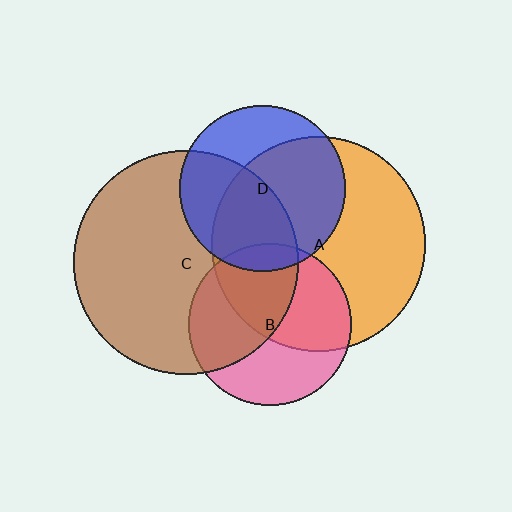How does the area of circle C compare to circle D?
Approximately 1.8 times.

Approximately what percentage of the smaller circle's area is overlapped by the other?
Approximately 30%.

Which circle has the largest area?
Circle C (brown).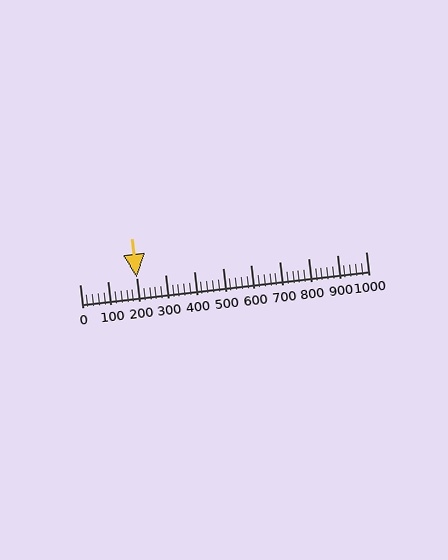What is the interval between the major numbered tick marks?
The major tick marks are spaced 100 units apart.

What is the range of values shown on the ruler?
The ruler shows values from 0 to 1000.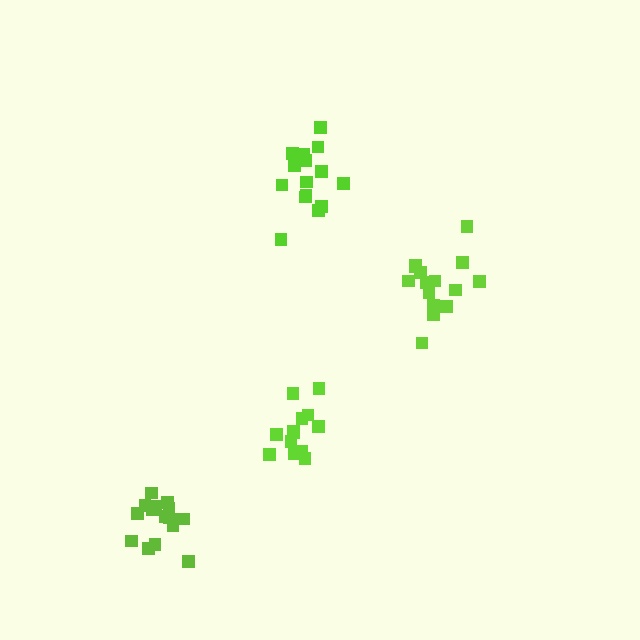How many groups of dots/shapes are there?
There are 4 groups.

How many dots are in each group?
Group 1: 15 dots, Group 2: 13 dots, Group 3: 15 dots, Group 4: 16 dots (59 total).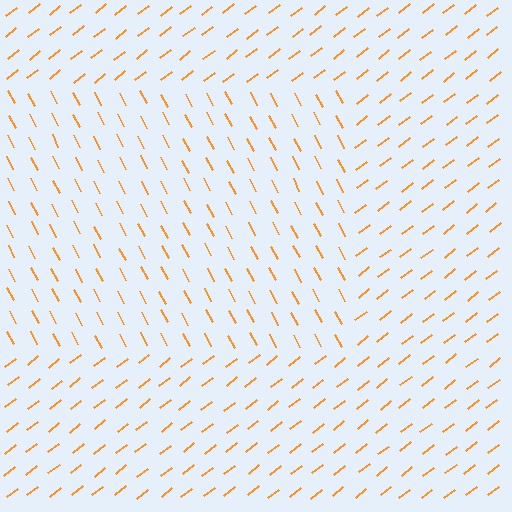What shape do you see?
I see a rectangle.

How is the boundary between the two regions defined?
The boundary is defined purely by a change in line orientation (approximately 79 degrees difference). All lines are the same color and thickness.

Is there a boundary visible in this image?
Yes, there is a texture boundary formed by a change in line orientation.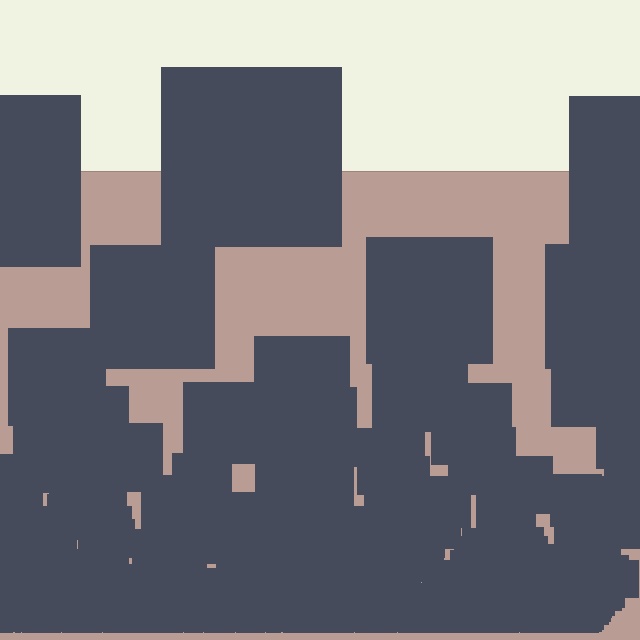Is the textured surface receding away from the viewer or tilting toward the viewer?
The surface appears to tilt toward the viewer. Texture elements get larger and sparser toward the top.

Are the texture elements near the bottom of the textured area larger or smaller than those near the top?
Smaller. The gradient is inverted — elements near the bottom are smaller and denser.